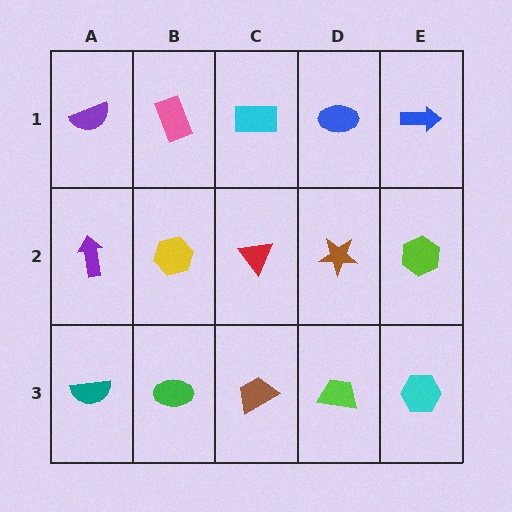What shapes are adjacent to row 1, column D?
A brown star (row 2, column D), a cyan rectangle (row 1, column C), a blue arrow (row 1, column E).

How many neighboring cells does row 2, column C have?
4.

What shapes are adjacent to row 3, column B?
A yellow hexagon (row 2, column B), a teal semicircle (row 3, column A), a brown trapezoid (row 3, column C).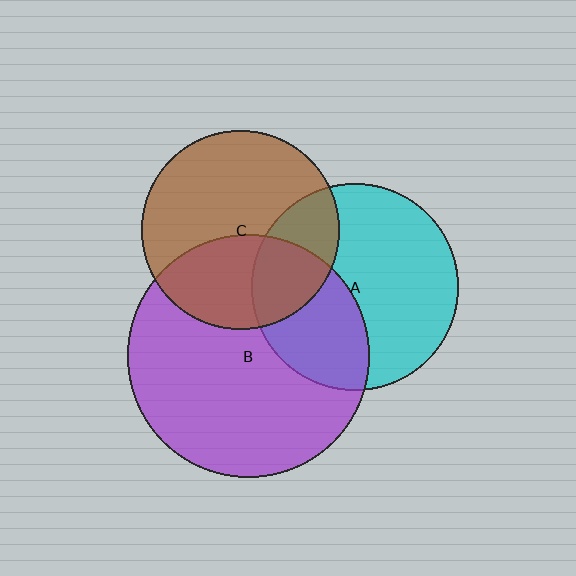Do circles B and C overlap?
Yes.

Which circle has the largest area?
Circle B (purple).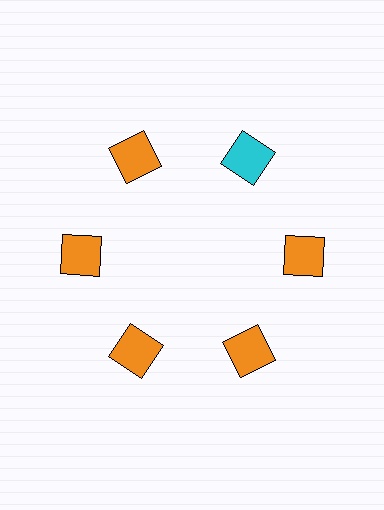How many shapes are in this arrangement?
There are 6 shapes arranged in a ring pattern.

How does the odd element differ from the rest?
It has a different color: cyan instead of orange.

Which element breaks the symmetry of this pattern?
The cyan square at roughly the 1 o'clock position breaks the symmetry. All other shapes are orange squares.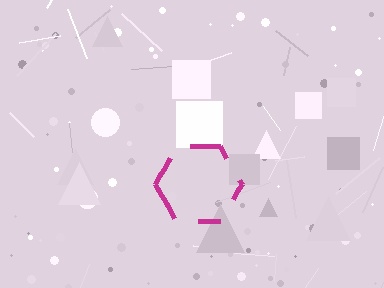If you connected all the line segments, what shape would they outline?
They would outline a hexagon.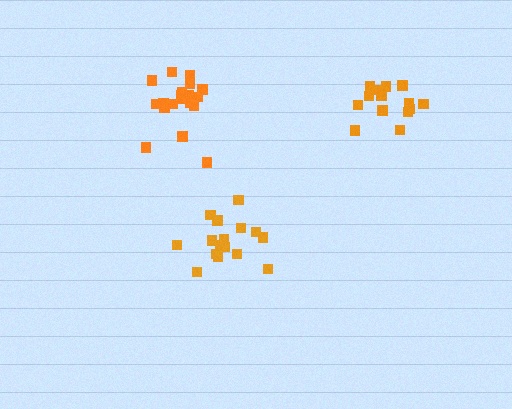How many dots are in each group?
Group 1: 20 dots, Group 2: 17 dots, Group 3: 14 dots (51 total).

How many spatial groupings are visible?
There are 3 spatial groupings.